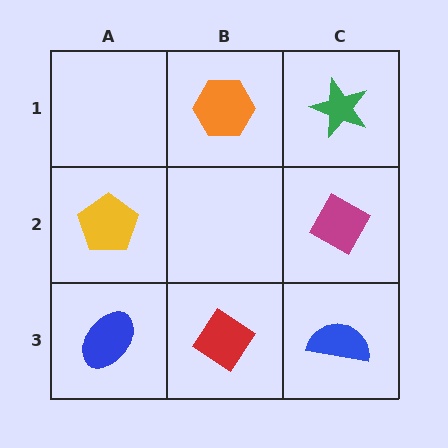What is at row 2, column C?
A magenta diamond.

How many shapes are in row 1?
2 shapes.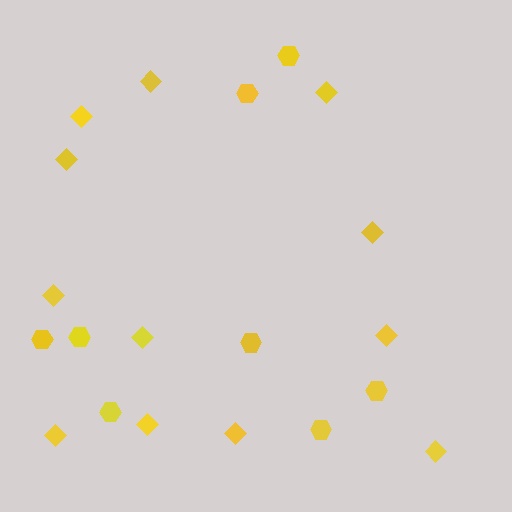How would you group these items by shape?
There are 2 groups: one group of hexagons (8) and one group of diamonds (12).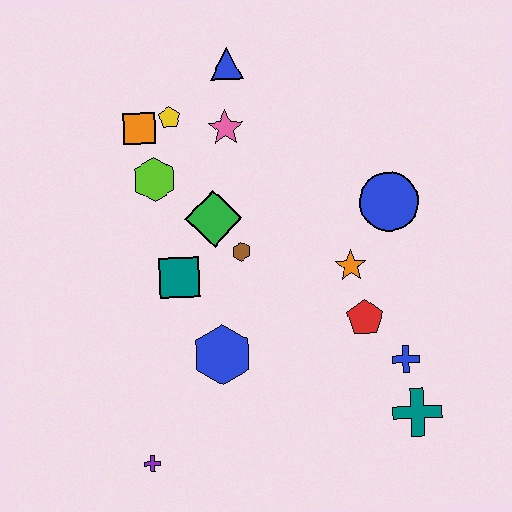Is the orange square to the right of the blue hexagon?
No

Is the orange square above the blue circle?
Yes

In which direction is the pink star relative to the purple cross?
The pink star is above the purple cross.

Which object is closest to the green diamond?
The brown hexagon is closest to the green diamond.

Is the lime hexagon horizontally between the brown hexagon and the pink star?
No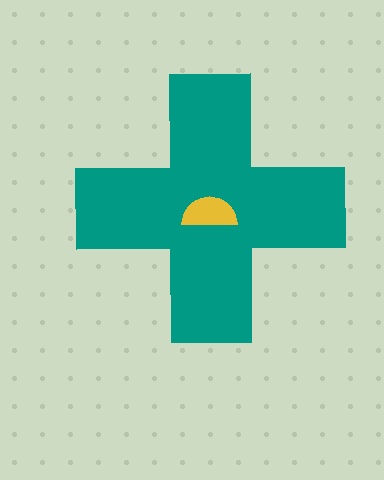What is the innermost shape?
The yellow semicircle.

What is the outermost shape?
The teal cross.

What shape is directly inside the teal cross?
The yellow semicircle.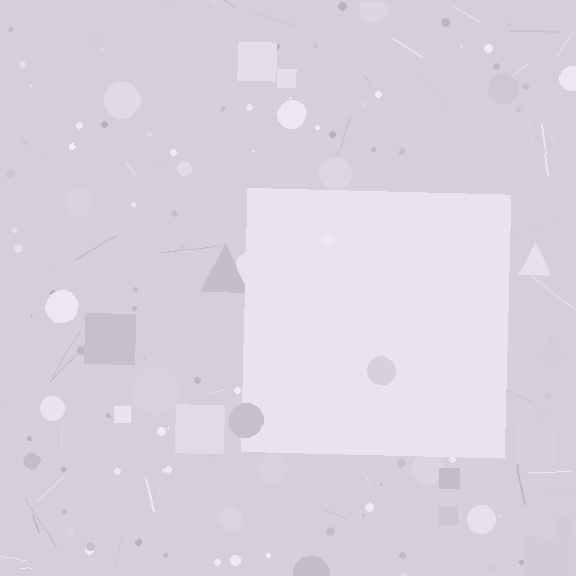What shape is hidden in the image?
A square is hidden in the image.